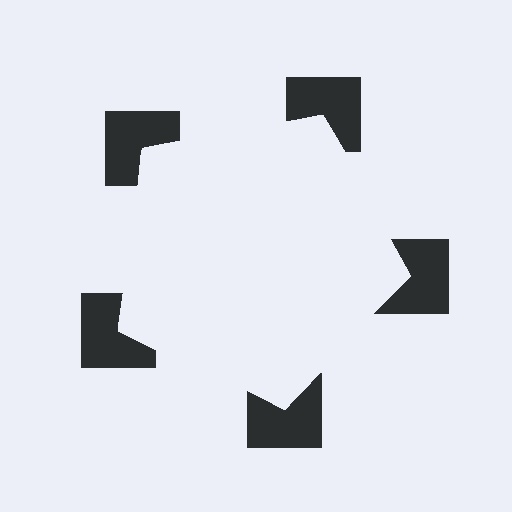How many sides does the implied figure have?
5 sides.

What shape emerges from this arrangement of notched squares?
An illusory pentagon — its edges are inferred from the aligned wedge cuts in the notched squares, not physically drawn.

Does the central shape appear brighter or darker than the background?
It typically appears slightly brighter than the background, even though no actual brightness change is drawn.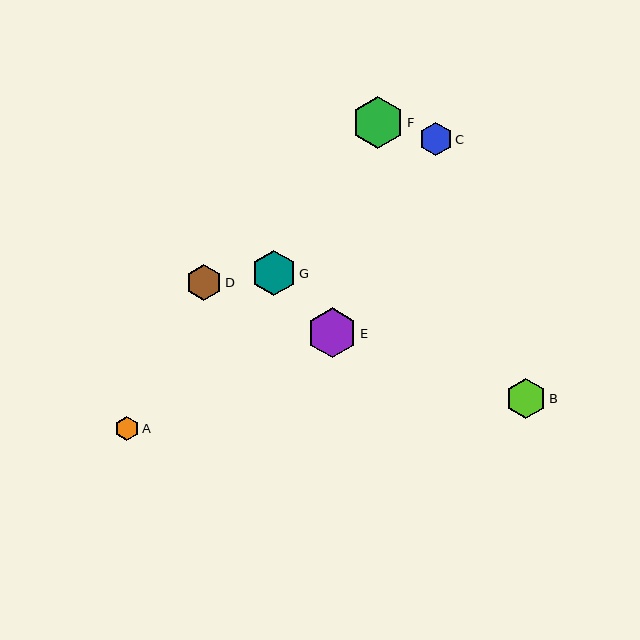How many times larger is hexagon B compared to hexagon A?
Hexagon B is approximately 1.7 times the size of hexagon A.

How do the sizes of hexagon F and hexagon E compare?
Hexagon F and hexagon E are approximately the same size.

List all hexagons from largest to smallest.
From largest to smallest: F, E, G, B, D, C, A.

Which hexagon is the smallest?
Hexagon A is the smallest with a size of approximately 24 pixels.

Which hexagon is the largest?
Hexagon F is the largest with a size of approximately 52 pixels.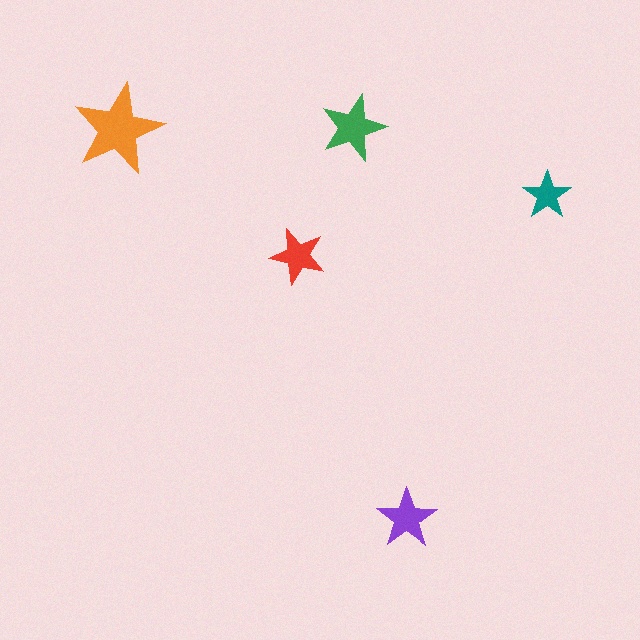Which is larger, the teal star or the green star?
The green one.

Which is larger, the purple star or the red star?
The purple one.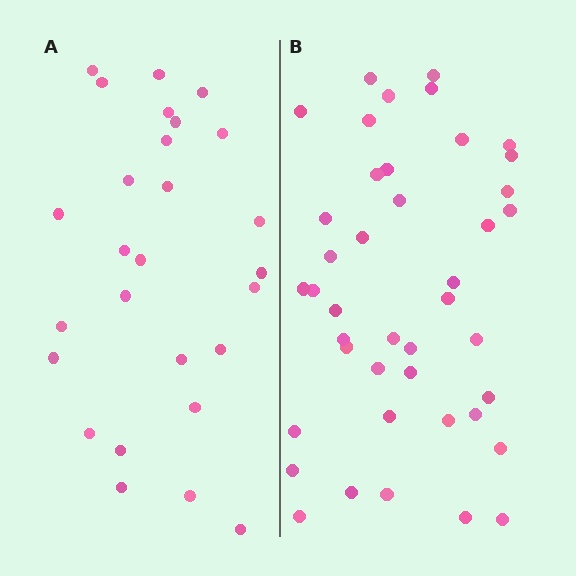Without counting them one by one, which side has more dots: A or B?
Region B (the right region) has more dots.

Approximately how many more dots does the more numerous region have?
Region B has approximately 15 more dots than region A.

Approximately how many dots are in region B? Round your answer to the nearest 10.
About 40 dots. (The exact count is 42, which rounds to 40.)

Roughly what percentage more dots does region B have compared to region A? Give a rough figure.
About 55% more.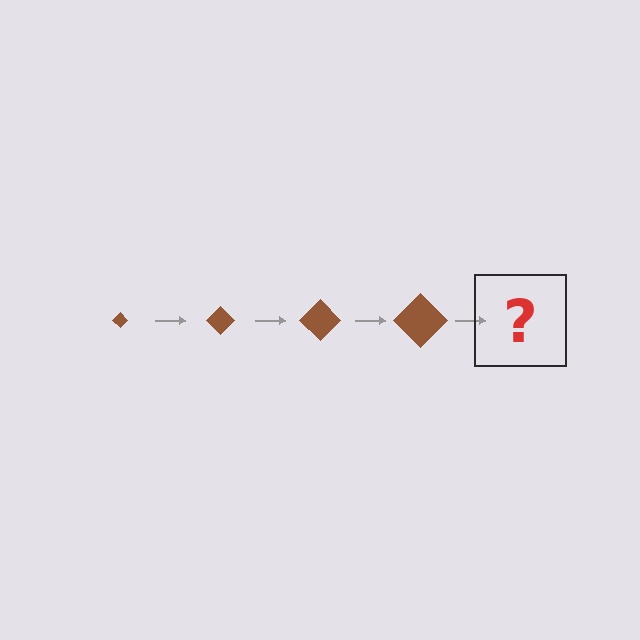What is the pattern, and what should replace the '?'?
The pattern is that the diamond gets progressively larger each step. The '?' should be a brown diamond, larger than the previous one.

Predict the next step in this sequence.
The next step is a brown diamond, larger than the previous one.